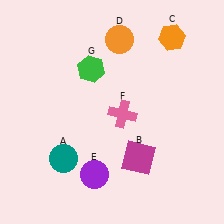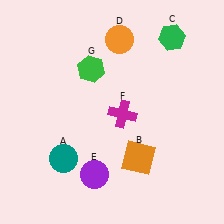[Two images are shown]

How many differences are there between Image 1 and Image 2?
There are 3 differences between the two images.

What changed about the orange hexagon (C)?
In Image 1, C is orange. In Image 2, it changed to green.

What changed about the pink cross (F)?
In Image 1, F is pink. In Image 2, it changed to magenta.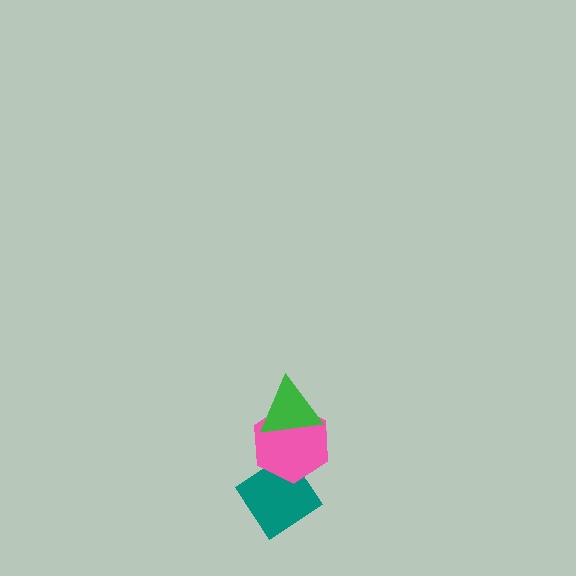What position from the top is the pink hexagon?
The pink hexagon is 2nd from the top.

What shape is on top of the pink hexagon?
The green triangle is on top of the pink hexagon.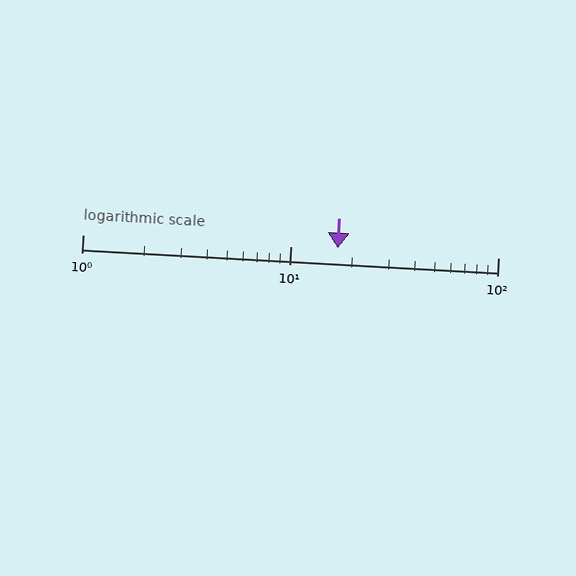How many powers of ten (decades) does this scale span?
The scale spans 2 decades, from 1 to 100.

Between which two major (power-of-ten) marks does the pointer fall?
The pointer is between 10 and 100.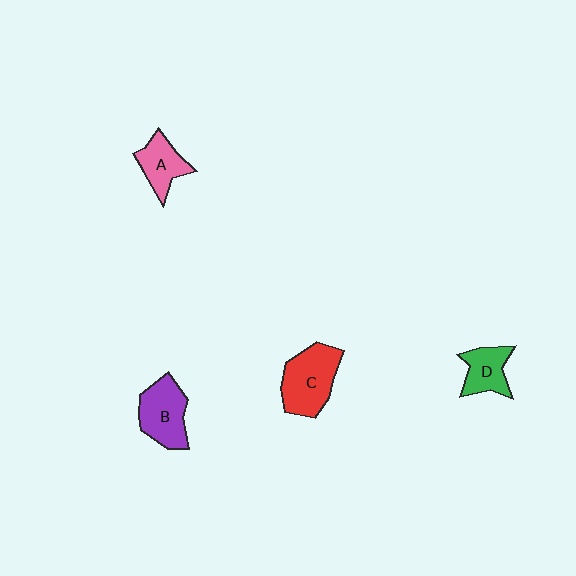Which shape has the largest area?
Shape C (red).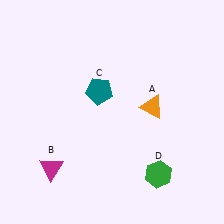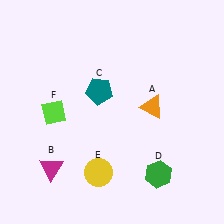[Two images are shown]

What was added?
A yellow circle (E), a lime diamond (F) were added in Image 2.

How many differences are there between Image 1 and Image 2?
There are 2 differences between the two images.